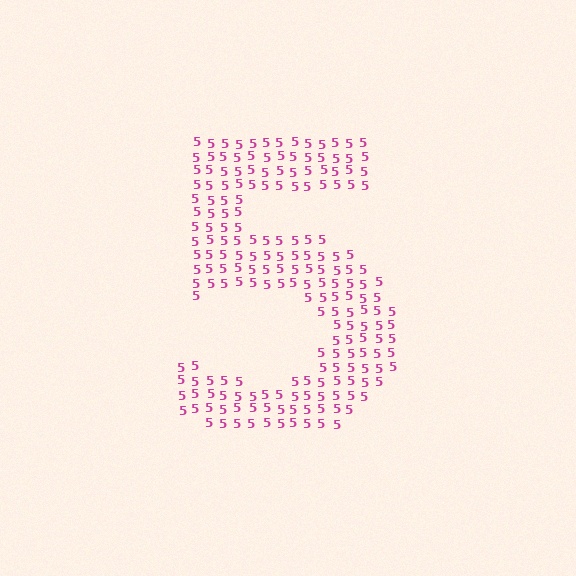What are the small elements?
The small elements are digit 5's.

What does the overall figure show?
The overall figure shows the digit 5.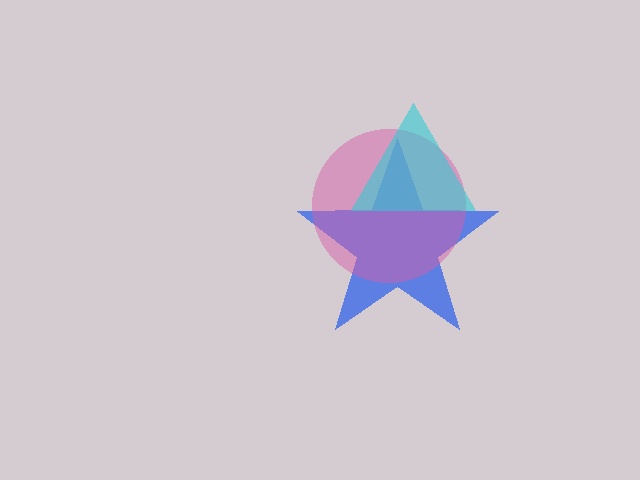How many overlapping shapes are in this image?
There are 3 overlapping shapes in the image.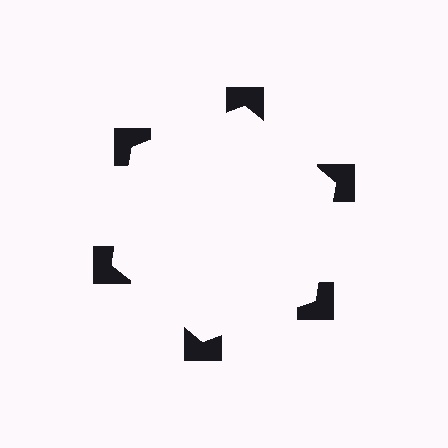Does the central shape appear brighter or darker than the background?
It typically appears slightly brighter than the background, even though no actual brightness change is drawn.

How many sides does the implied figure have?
6 sides.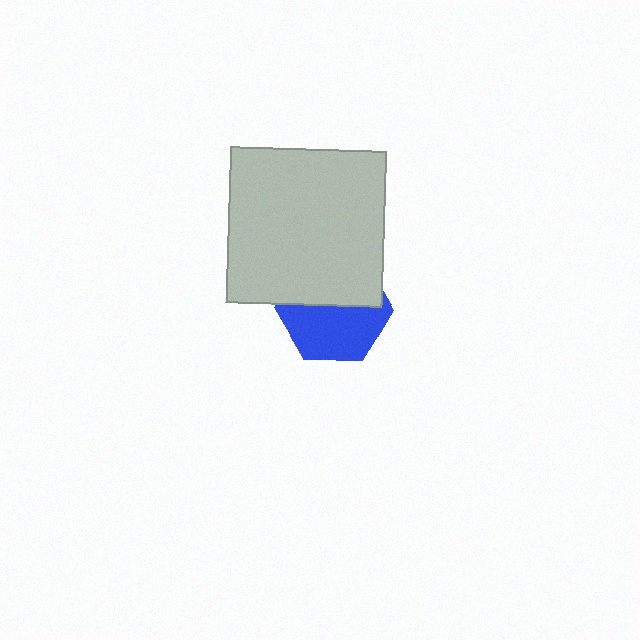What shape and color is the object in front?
The object in front is a light gray square.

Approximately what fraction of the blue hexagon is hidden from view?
Roughly 46% of the blue hexagon is hidden behind the light gray square.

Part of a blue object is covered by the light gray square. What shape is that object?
It is a hexagon.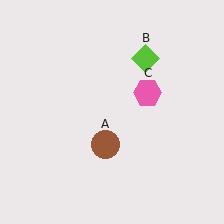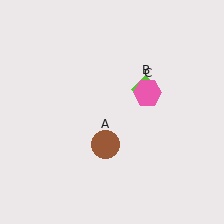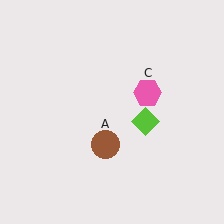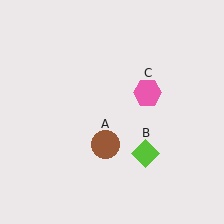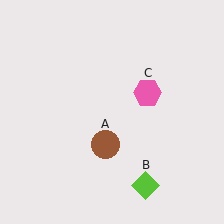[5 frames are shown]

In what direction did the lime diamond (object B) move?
The lime diamond (object B) moved down.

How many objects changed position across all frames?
1 object changed position: lime diamond (object B).